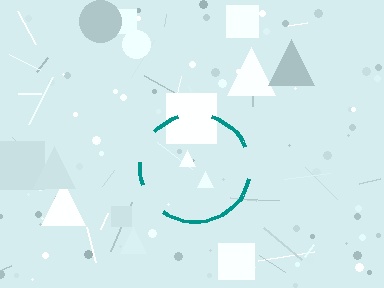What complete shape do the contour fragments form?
The contour fragments form a circle.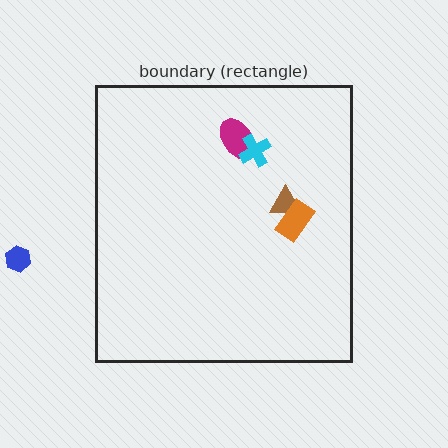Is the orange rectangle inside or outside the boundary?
Inside.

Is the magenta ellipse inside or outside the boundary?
Inside.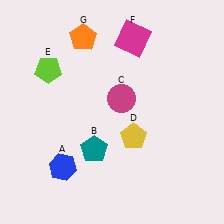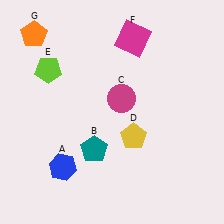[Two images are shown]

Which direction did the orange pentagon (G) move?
The orange pentagon (G) moved left.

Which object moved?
The orange pentagon (G) moved left.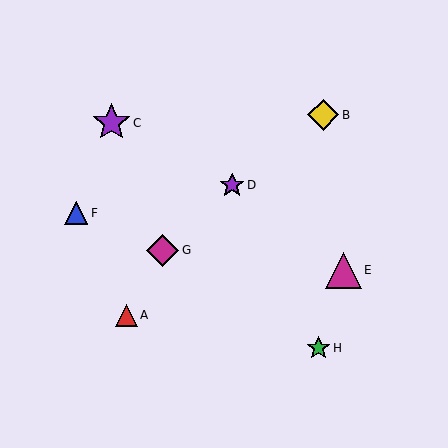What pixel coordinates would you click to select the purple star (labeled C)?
Click at (112, 123) to select the purple star C.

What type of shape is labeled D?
Shape D is a purple star.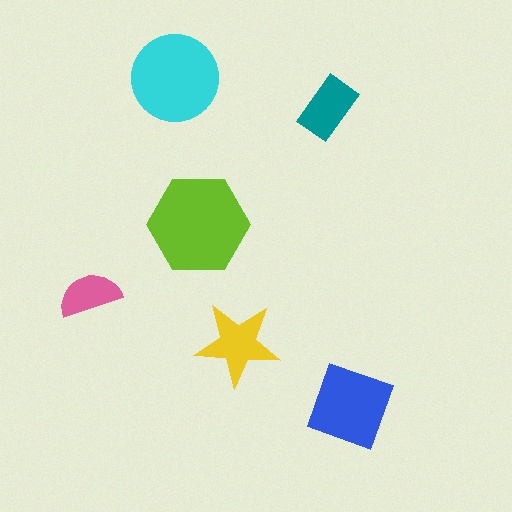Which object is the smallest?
The pink semicircle.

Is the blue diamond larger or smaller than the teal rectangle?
Larger.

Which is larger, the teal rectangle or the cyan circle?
The cyan circle.